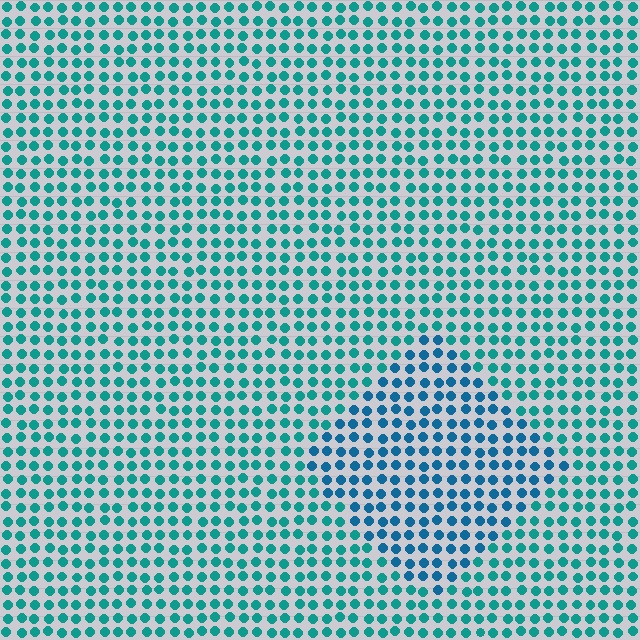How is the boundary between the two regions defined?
The boundary is defined purely by a slight shift in hue (about 27 degrees). Spacing, size, and orientation are identical on both sides.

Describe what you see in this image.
The image is filled with small teal elements in a uniform arrangement. A diamond-shaped region is visible where the elements are tinted to a slightly different hue, forming a subtle color boundary.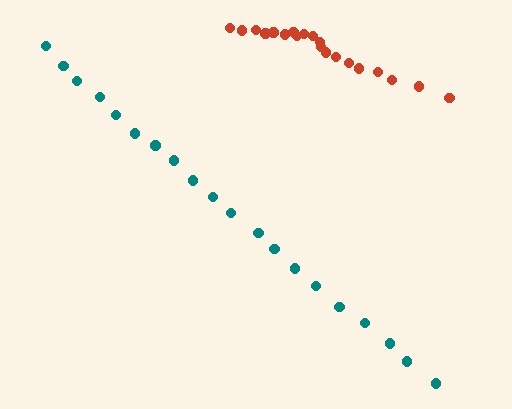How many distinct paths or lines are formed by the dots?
There are 2 distinct paths.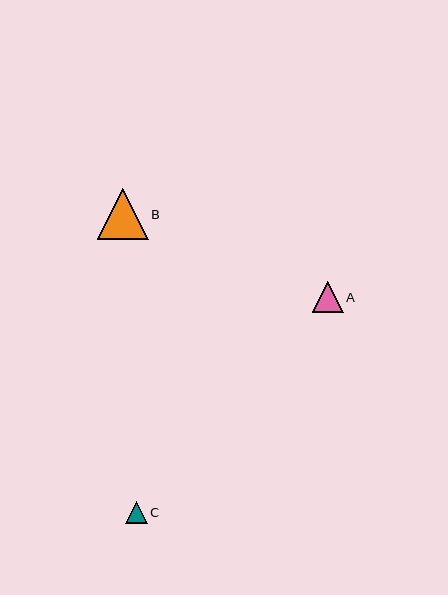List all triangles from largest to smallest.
From largest to smallest: B, A, C.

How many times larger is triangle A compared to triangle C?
Triangle A is approximately 1.4 times the size of triangle C.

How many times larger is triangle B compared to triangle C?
Triangle B is approximately 2.3 times the size of triangle C.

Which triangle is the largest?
Triangle B is the largest with a size of approximately 50 pixels.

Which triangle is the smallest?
Triangle C is the smallest with a size of approximately 22 pixels.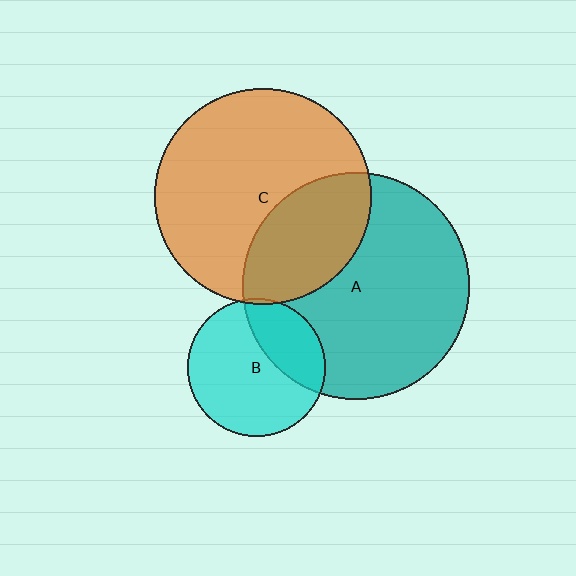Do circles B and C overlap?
Yes.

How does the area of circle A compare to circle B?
Approximately 2.7 times.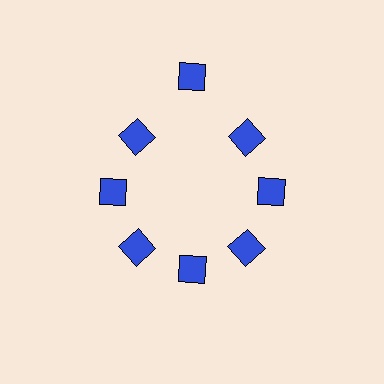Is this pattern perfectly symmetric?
No. The 8 blue diamonds are arranged in a ring, but one element near the 12 o'clock position is pushed outward from the center, breaking the 8-fold rotational symmetry.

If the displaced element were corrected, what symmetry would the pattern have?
It would have 8-fold rotational symmetry — the pattern would map onto itself every 45 degrees.